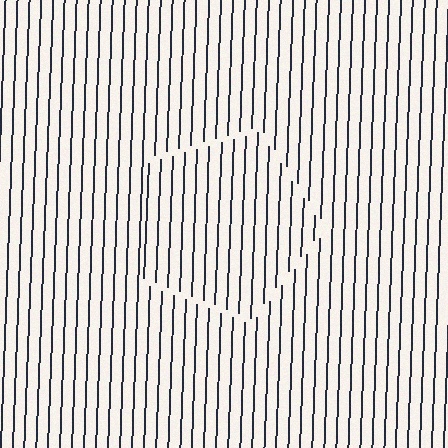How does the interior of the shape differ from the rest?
The interior of the shape contains the same grating, shifted by half a period — the contour is defined by the phase discontinuity where line-ends from the inner and outer gratings abut.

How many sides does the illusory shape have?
5 sides — the line-ends trace a pentagon.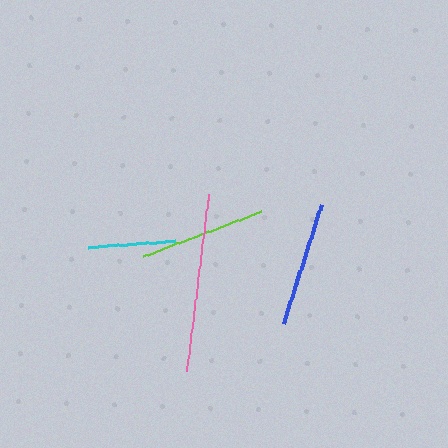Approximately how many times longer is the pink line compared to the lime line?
The pink line is approximately 1.4 times the length of the lime line.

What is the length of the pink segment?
The pink segment is approximately 178 pixels long.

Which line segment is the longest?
The pink line is the longest at approximately 178 pixels.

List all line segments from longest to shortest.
From longest to shortest: pink, lime, blue, cyan.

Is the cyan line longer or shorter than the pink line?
The pink line is longer than the cyan line.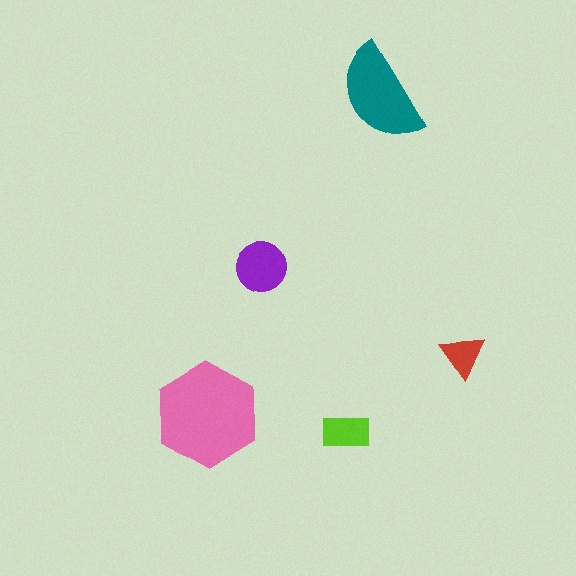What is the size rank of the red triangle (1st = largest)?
5th.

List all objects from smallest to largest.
The red triangle, the lime rectangle, the purple circle, the teal semicircle, the pink hexagon.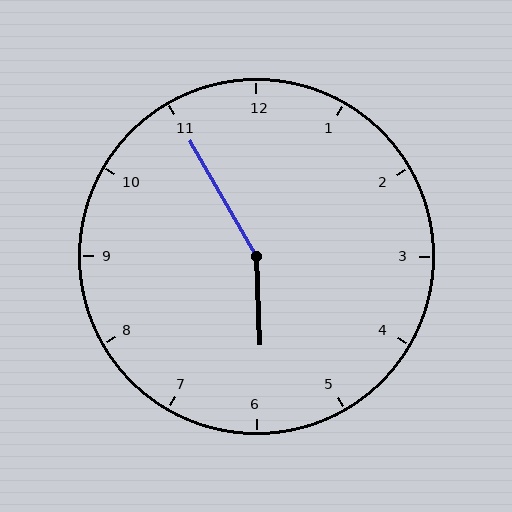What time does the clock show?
5:55.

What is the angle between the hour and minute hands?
Approximately 152 degrees.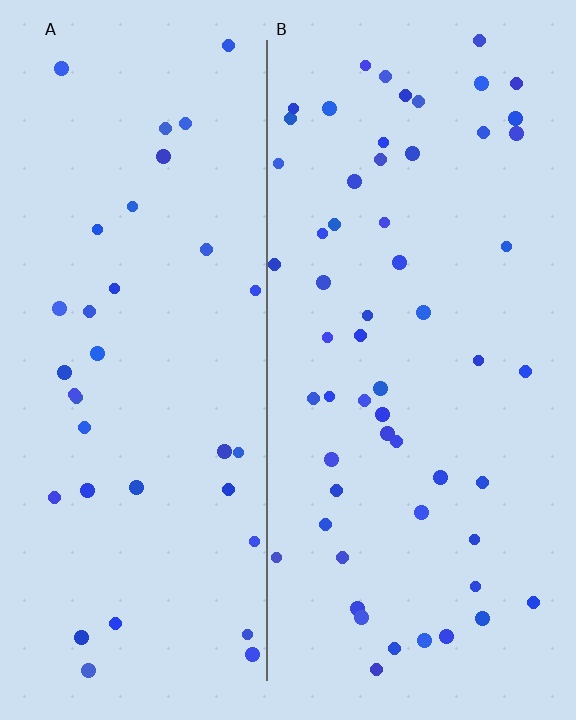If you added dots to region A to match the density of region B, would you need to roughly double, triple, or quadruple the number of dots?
Approximately double.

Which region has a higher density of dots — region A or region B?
B (the right).